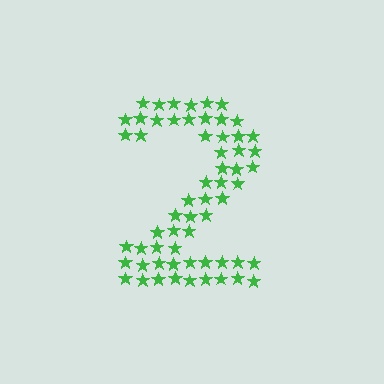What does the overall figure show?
The overall figure shows the digit 2.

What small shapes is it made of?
It is made of small stars.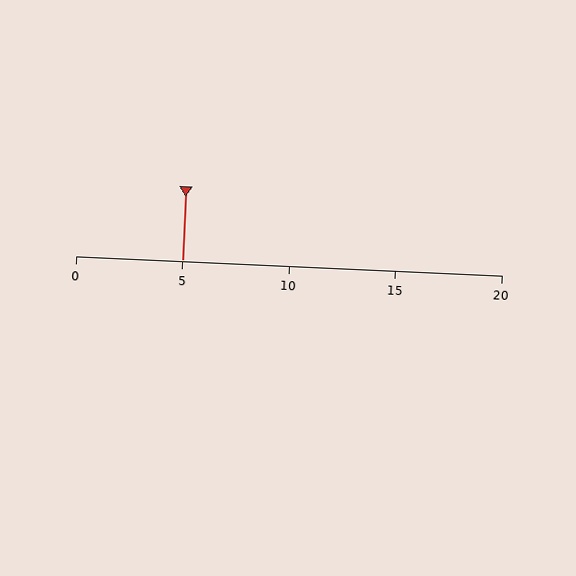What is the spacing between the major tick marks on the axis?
The major ticks are spaced 5 apart.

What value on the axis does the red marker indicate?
The marker indicates approximately 5.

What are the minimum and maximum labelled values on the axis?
The axis runs from 0 to 20.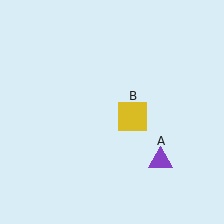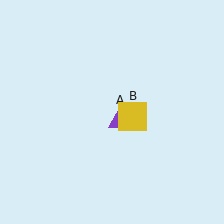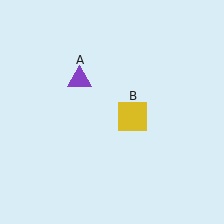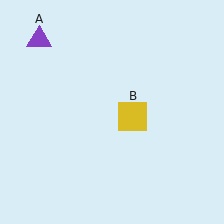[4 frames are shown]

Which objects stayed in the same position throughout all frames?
Yellow square (object B) remained stationary.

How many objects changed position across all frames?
1 object changed position: purple triangle (object A).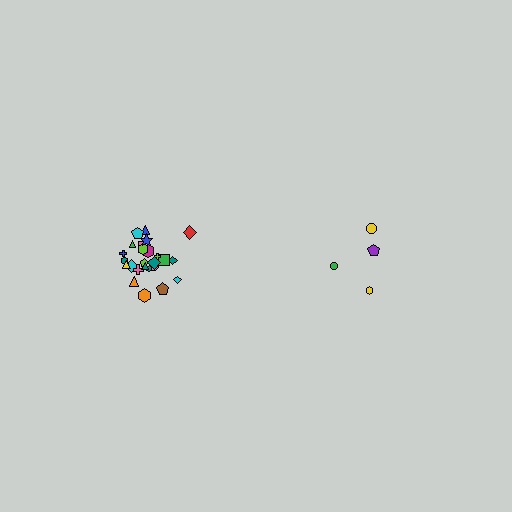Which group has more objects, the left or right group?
The left group.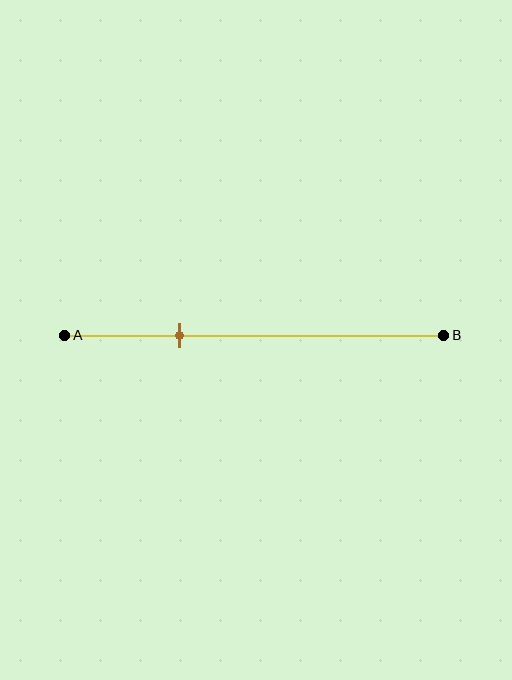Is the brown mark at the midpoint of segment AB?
No, the mark is at about 30% from A, not at the 50% midpoint.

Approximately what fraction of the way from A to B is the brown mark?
The brown mark is approximately 30% of the way from A to B.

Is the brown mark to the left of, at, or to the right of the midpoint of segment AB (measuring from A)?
The brown mark is to the left of the midpoint of segment AB.